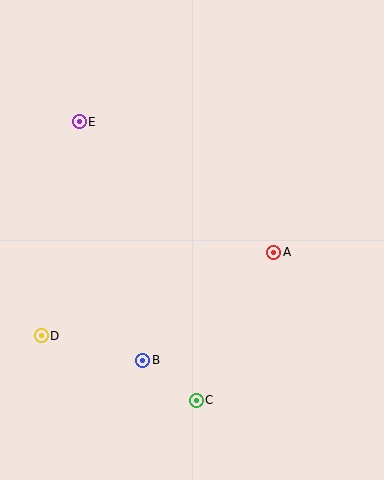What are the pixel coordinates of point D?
Point D is at (41, 336).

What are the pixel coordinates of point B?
Point B is at (143, 360).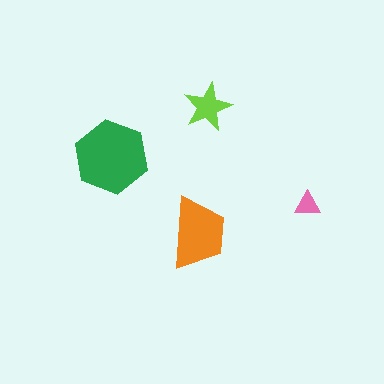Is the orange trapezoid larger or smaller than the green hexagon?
Smaller.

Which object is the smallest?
The pink triangle.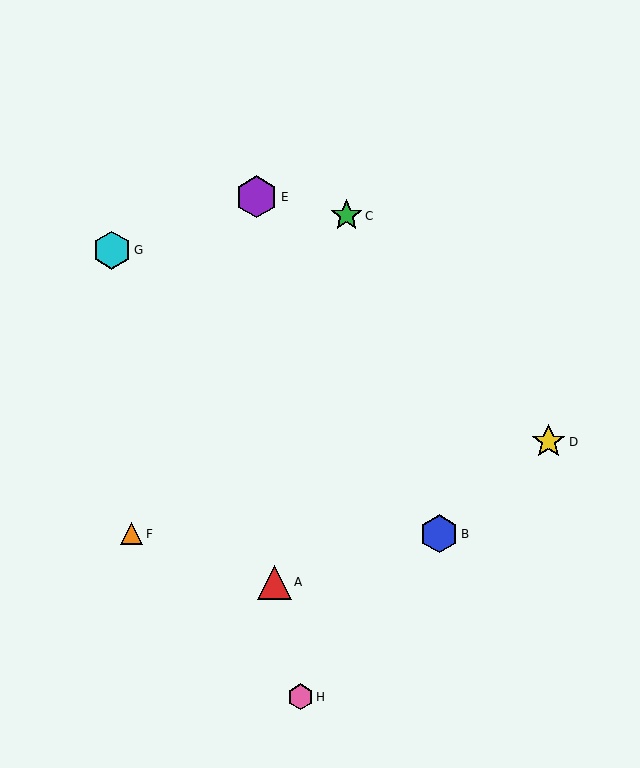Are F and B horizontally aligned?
Yes, both are at y≈534.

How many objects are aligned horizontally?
2 objects (B, F) are aligned horizontally.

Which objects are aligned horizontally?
Objects B, F are aligned horizontally.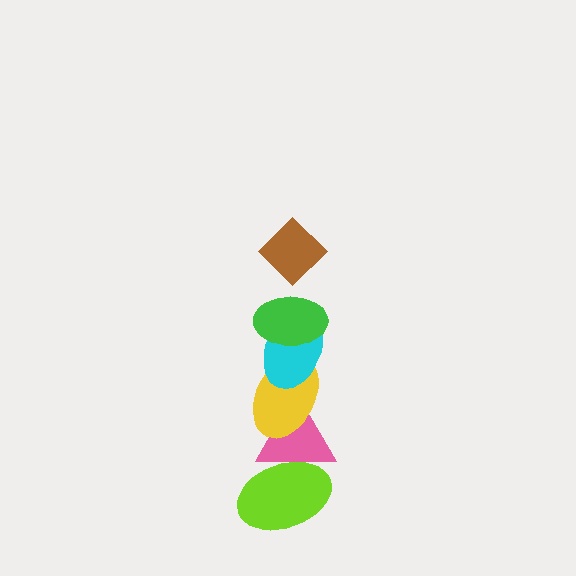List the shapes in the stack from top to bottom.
From top to bottom: the brown diamond, the green ellipse, the cyan ellipse, the yellow ellipse, the pink triangle, the lime ellipse.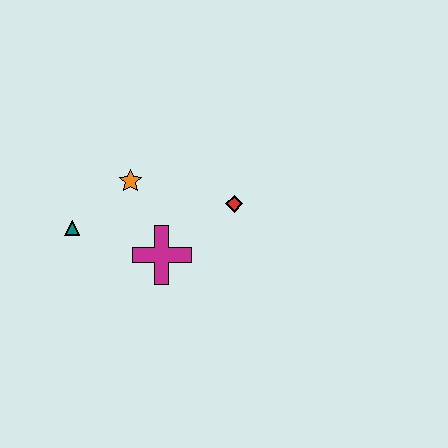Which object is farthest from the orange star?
The red diamond is farthest from the orange star.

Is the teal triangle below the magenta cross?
No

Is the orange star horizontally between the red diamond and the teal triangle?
Yes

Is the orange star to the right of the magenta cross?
No